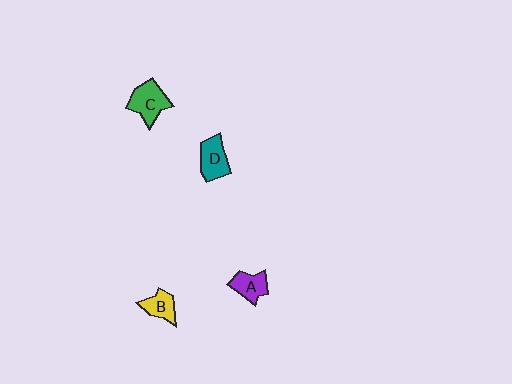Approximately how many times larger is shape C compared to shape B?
Approximately 1.5 times.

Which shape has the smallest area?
Shape B (yellow).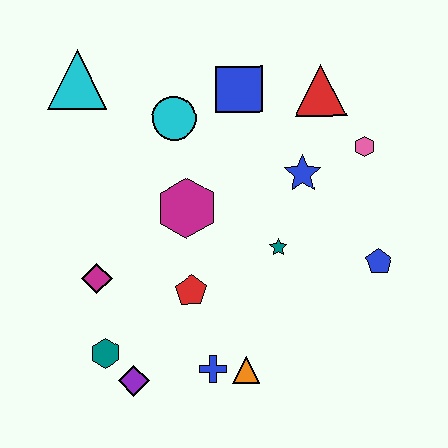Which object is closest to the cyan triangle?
The cyan circle is closest to the cyan triangle.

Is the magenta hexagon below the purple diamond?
No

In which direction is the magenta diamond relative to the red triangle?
The magenta diamond is to the left of the red triangle.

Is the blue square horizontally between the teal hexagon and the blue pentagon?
Yes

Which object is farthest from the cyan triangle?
The blue pentagon is farthest from the cyan triangle.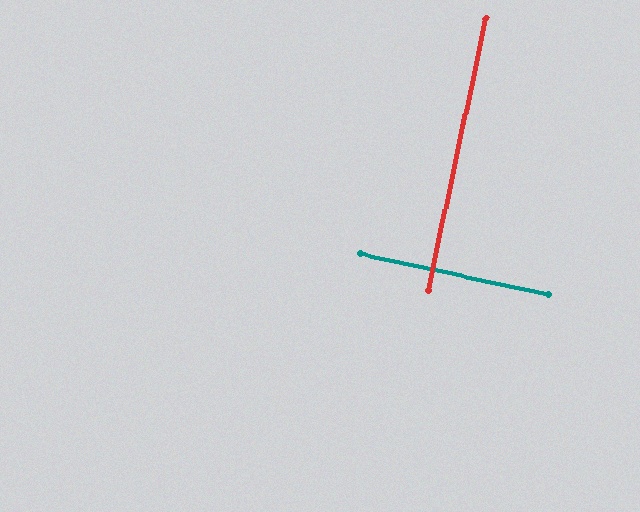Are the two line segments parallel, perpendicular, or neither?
Perpendicular — they meet at approximately 89°.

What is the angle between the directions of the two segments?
Approximately 89 degrees.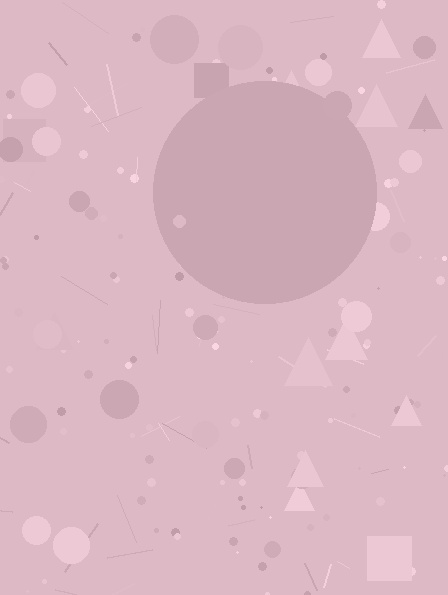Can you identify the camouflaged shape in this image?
The camouflaged shape is a circle.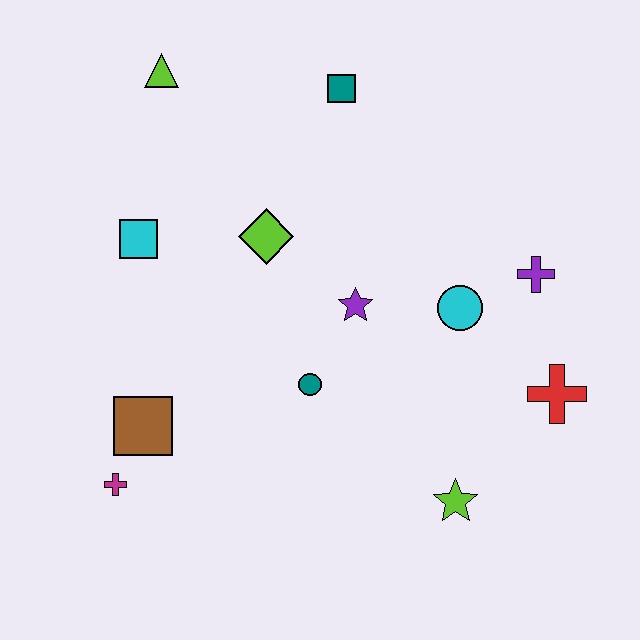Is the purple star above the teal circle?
Yes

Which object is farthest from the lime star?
The lime triangle is farthest from the lime star.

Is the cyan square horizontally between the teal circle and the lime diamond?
No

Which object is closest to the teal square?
The lime diamond is closest to the teal square.